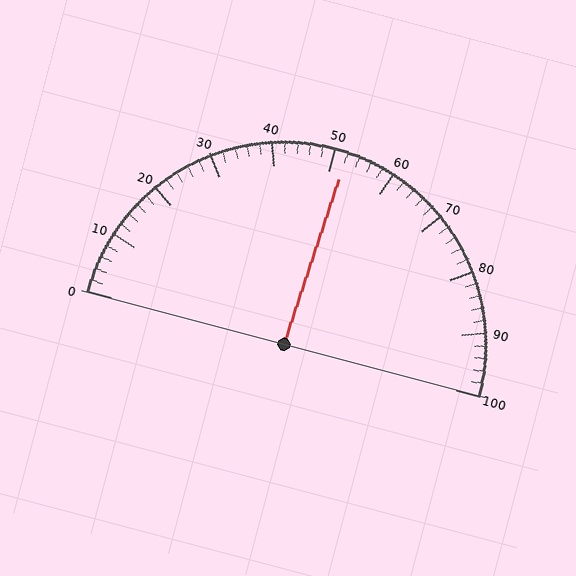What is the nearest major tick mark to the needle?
The nearest major tick mark is 50.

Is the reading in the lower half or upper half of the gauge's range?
The reading is in the upper half of the range (0 to 100).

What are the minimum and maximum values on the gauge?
The gauge ranges from 0 to 100.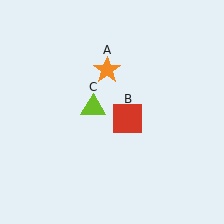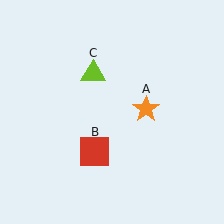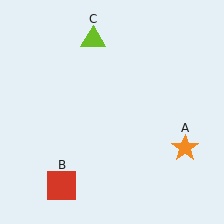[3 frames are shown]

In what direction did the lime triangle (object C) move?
The lime triangle (object C) moved up.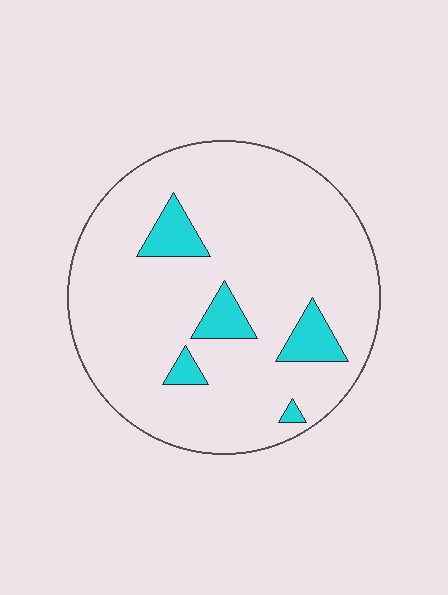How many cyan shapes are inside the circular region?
5.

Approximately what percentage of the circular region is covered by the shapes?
Approximately 10%.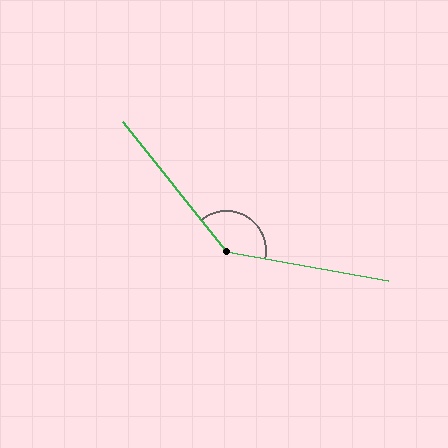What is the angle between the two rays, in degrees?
Approximately 139 degrees.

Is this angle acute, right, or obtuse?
It is obtuse.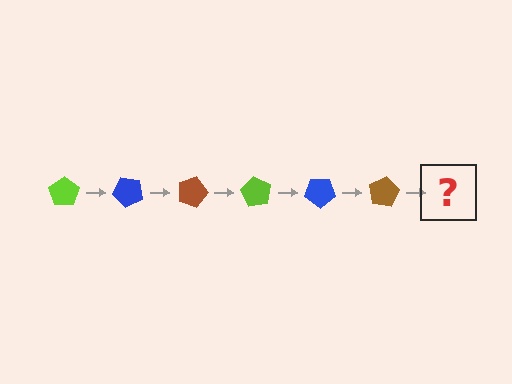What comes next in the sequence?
The next element should be a lime pentagon, rotated 270 degrees from the start.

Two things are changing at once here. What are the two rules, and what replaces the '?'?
The two rules are that it rotates 45 degrees each step and the color cycles through lime, blue, and brown. The '?' should be a lime pentagon, rotated 270 degrees from the start.